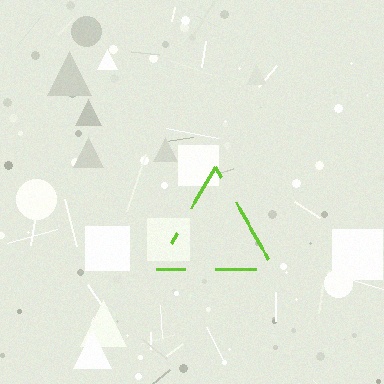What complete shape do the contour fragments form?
The contour fragments form a triangle.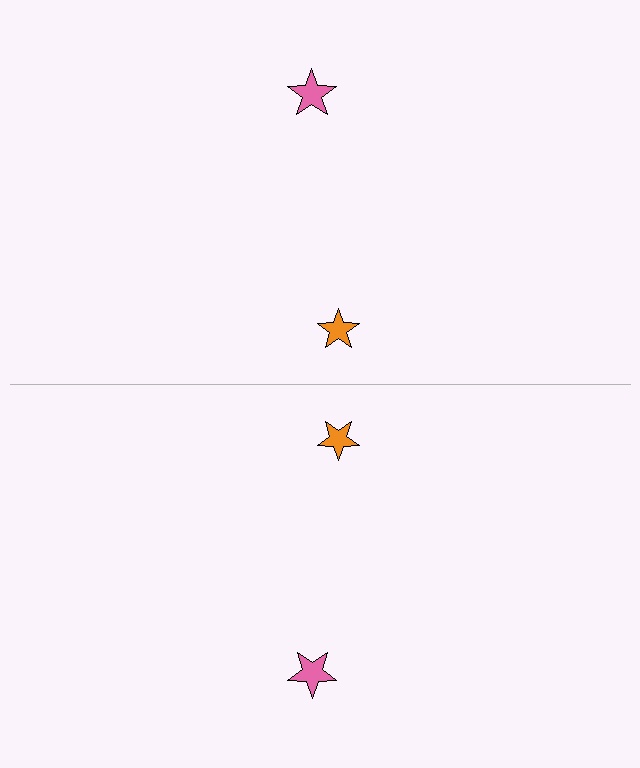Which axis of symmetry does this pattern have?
The pattern has a horizontal axis of symmetry running through the center of the image.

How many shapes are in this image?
There are 4 shapes in this image.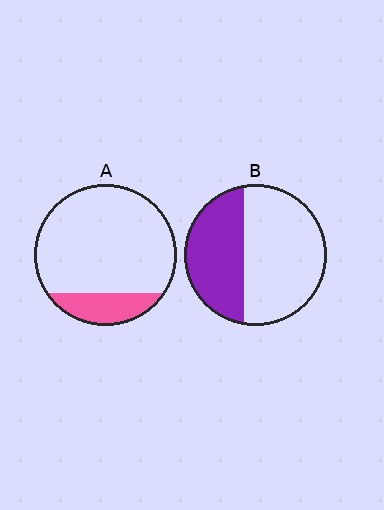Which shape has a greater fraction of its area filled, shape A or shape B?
Shape B.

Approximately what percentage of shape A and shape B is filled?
A is approximately 20% and B is approximately 40%.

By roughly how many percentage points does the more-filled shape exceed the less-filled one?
By roughly 20 percentage points (B over A).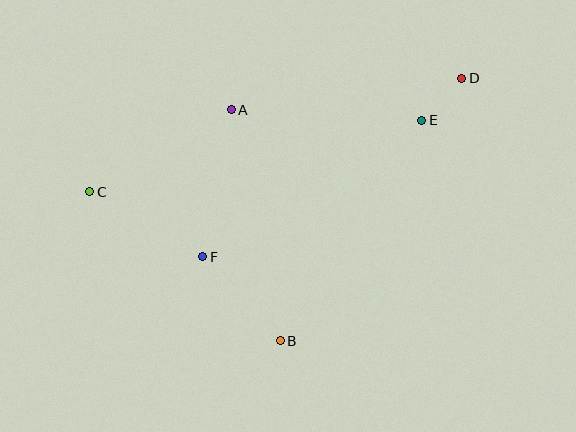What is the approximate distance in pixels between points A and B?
The distance between A and B is approximately 236 pixels.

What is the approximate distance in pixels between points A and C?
The distance between A and C is approximately 163 pixels.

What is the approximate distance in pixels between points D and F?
The distance between D and F is approximately 315 pixels.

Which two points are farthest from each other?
Points C and D are farthest from each other.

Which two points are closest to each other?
Points D and E are closest to each other.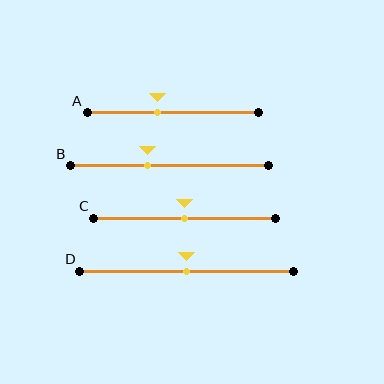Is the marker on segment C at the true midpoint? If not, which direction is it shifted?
Yes, the marker on segment C is at the true midpoint.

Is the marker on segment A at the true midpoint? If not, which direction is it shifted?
No, the marker on segment A is shifted to the left by about 9% of the segment length.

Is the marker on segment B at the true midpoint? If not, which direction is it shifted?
No, the marker on segment B is shifted to the left by about 11% of the segment length.